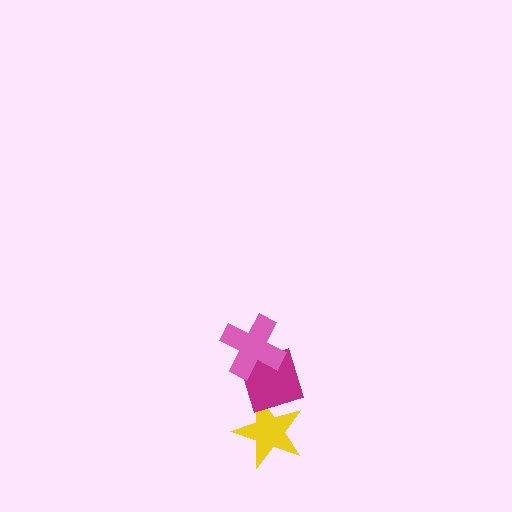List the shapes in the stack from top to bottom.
From top to bottom: the pink cross, the magenta diamond, the yellow star.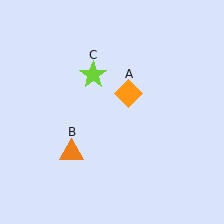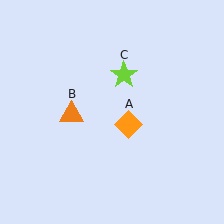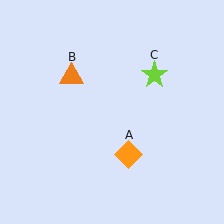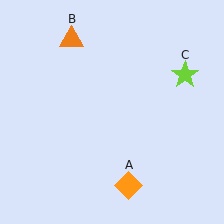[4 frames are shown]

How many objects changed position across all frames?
3 objects changed position: orange diamond (object A), orange triangle (object B), lime star (object C).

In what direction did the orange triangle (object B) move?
The orange triangle (object B) moved up.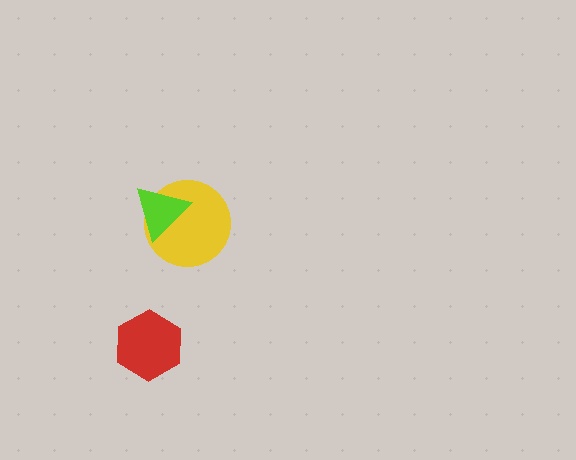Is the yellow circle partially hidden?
Yes, it is partially covered by another shape.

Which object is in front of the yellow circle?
The lime triangle is in front of the yellow circle.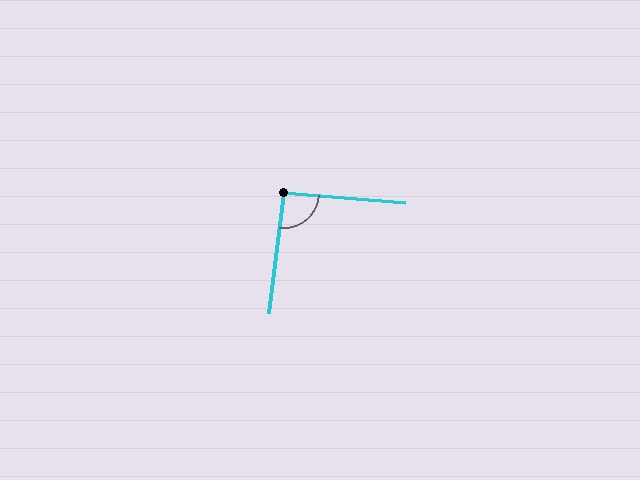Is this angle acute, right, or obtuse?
It is approximately a right angle.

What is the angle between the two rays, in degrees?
Approximately 93 degrees.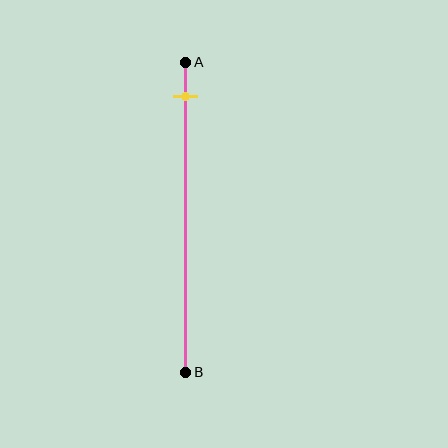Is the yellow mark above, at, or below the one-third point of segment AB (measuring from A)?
The yellow mark is above the one-third point of segment AB.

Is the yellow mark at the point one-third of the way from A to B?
No, the mark is at about 10% from A, not at the 33% one-third point.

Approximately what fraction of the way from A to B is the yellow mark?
The yellow mark is approximately 10% of the way from A to B.